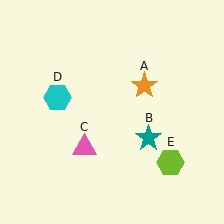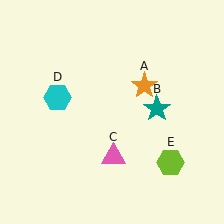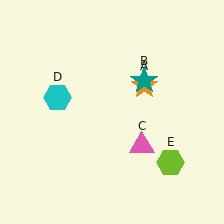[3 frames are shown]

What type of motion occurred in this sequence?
The teal star (object B), pink triangle (object C) rotated counterclockwise around the center of the scene.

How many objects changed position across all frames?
2 objects changed position: teal star (object B), pink triangle (object C).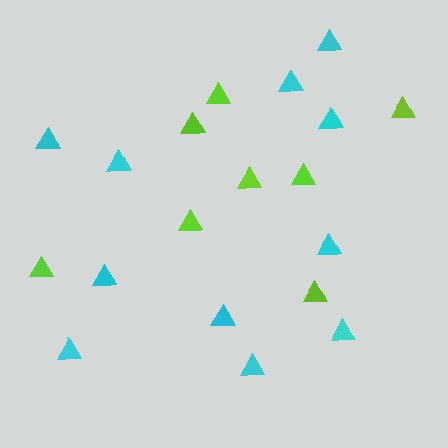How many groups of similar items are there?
There are 2 groups: one group of cyan triangles (11) and one group of lime triangles (8).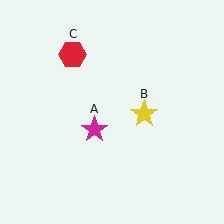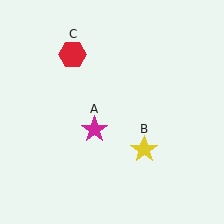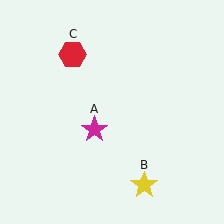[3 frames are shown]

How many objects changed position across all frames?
1 object changed position: yellow star (object B).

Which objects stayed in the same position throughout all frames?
Magenta star (object A) and red hexagon (object C) remained stationary.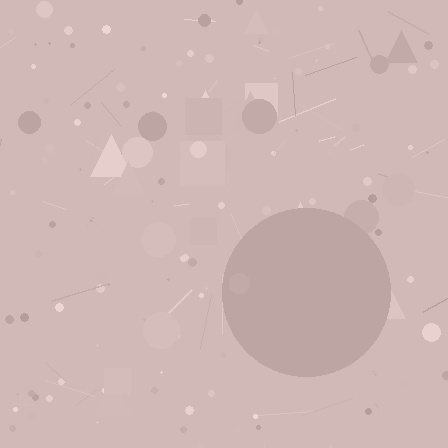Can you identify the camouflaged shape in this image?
The camouflaged shape is a circle.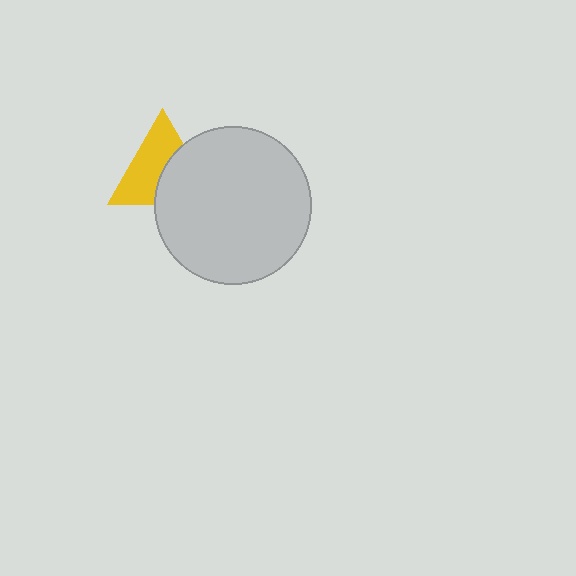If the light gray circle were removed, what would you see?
You would see the complete yellow triangle.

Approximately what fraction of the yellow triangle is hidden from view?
Roughly 43% of the yellow triangle is hidden behind the light gray circle.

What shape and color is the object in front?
The object in front is a light gray circle.